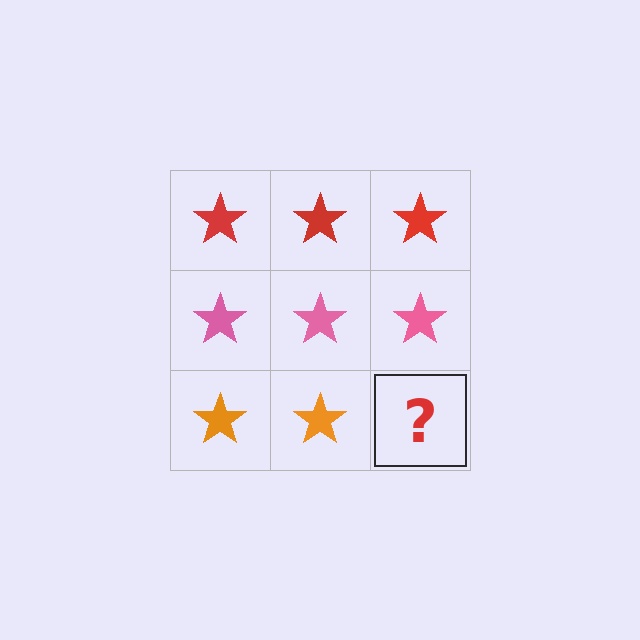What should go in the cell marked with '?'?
The missing cell should contain an orange star.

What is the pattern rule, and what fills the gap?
The rule is that each row has a consistent color. The gap should be filled with an orange star.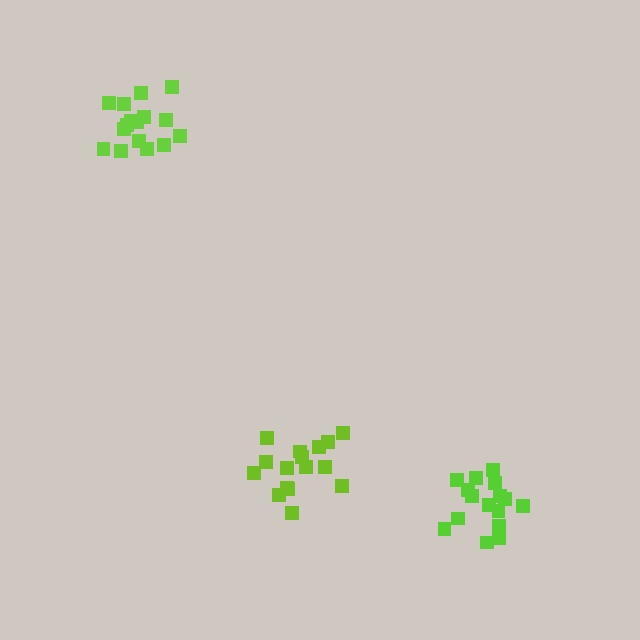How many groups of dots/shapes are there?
There are 3 groups.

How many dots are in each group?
Group 1: 16 dots, Group 2: 16 dots, Group 3: 17 dots (49 total).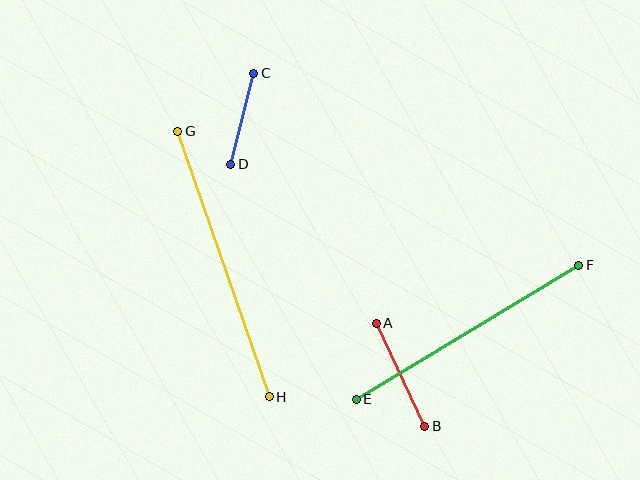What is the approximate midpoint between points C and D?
The midpoint is at approximately (242, 119) pixels.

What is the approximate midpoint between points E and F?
The midpoint is at approximately (468, 332) pixels.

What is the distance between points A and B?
The distance is approximately 114 pixels.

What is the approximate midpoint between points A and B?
The midpoint is at approximately (401, 375) pixels.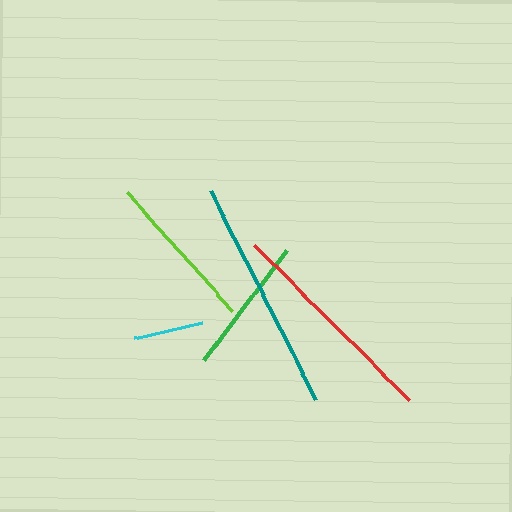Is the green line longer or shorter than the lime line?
The lime line is longer than the green line.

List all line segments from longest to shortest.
From longest to shortest: teal, red, lime, green, cyan.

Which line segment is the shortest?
The cyan line is the shortest at approximately 70 pixels.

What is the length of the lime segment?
The lime segment is approximately 159 pixels long.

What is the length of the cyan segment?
The cyan segment is approximately 70 pixels long.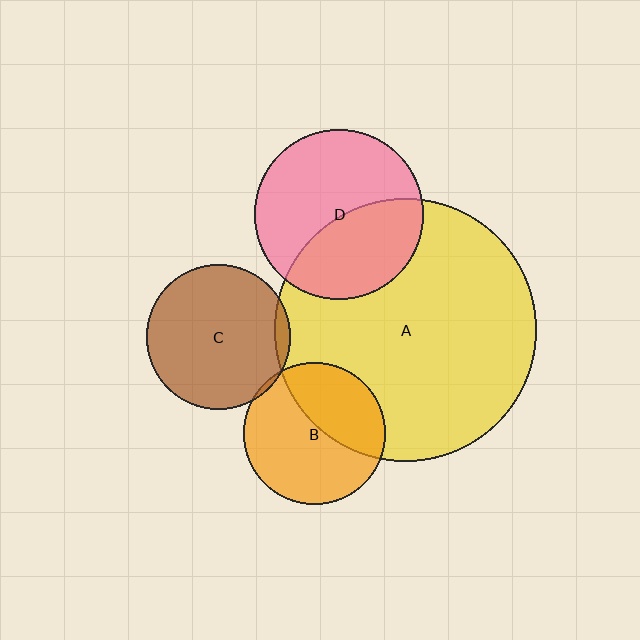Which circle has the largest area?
Circle A (yellow).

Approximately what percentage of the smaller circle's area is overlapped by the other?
Approximately 40%.